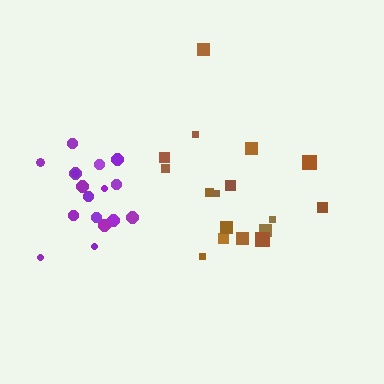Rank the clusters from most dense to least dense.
purple, brown.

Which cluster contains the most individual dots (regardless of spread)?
Brown (17).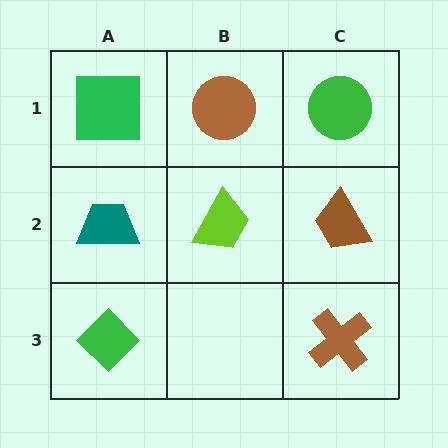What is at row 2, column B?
A lime trapezoid.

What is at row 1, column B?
A brown circle.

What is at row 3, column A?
A green diamond.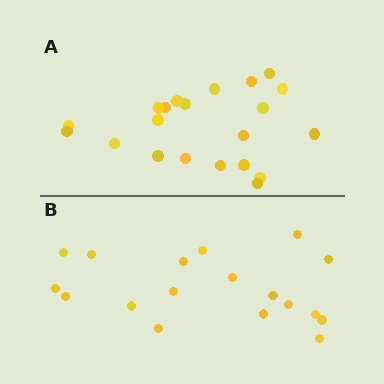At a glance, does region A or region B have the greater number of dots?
Region A (the top region) has more dots.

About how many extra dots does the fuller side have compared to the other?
Region A has just a few more — roughly 2 or 3 more dots than region B.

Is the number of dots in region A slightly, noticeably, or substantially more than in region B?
Region A has only slightly more — the two regions are fairly close. The ratio is roughly 1.2 to 1.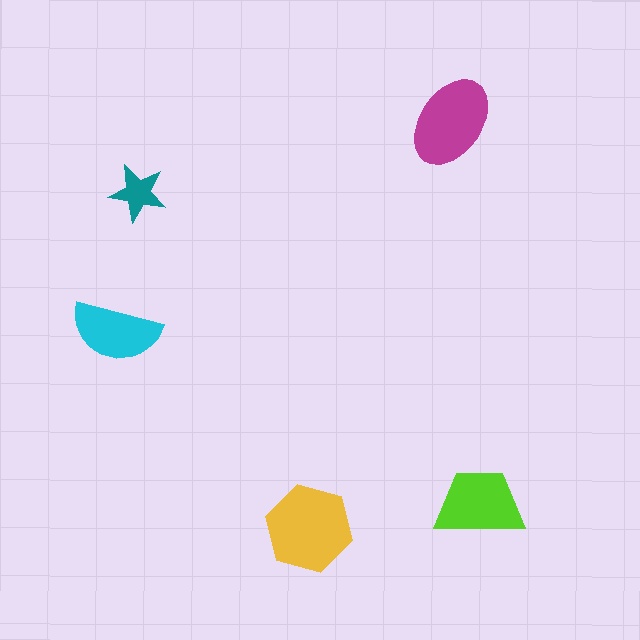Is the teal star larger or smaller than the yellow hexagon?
Smaller.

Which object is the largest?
The yellow hexagon.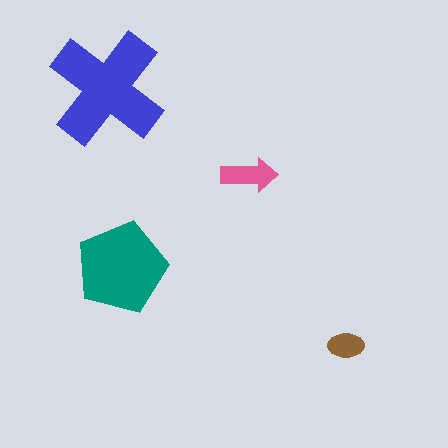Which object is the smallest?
The brown ellipse.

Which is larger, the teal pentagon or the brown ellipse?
The teal pentagon.